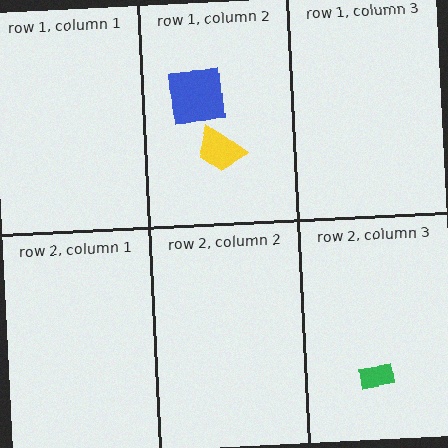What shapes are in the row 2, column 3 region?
The green rectangle.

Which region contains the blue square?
The row 1, column 2 region.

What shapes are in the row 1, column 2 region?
The blue square, the yellow trapezoid.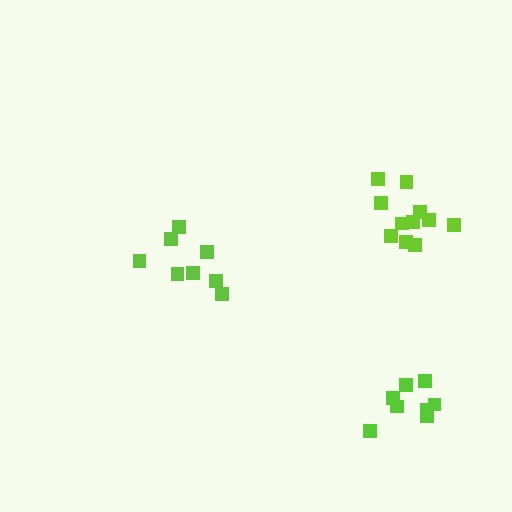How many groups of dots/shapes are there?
There are 3 groups.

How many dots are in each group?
Group 1: 8 dots, Group 2: 8 dots, Group 3: 11 dots (27 total).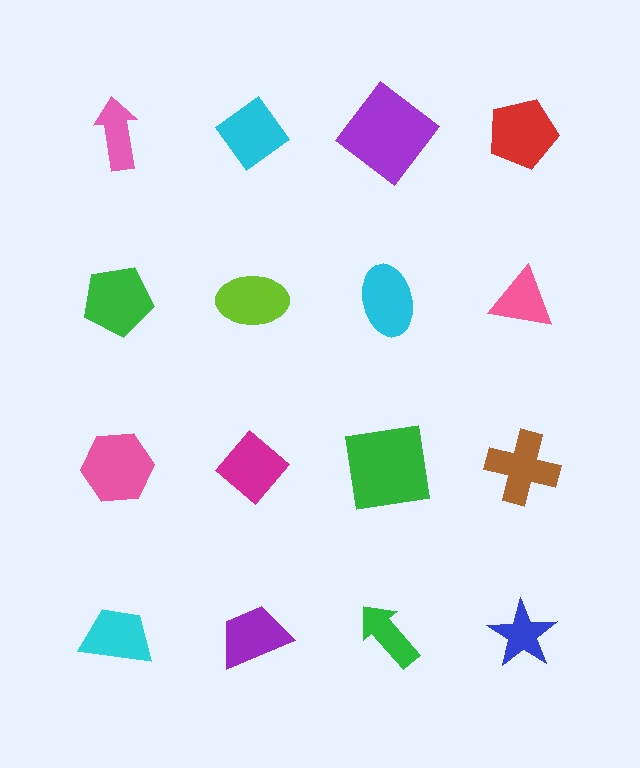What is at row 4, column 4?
A blue star.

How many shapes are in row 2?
4 shapes.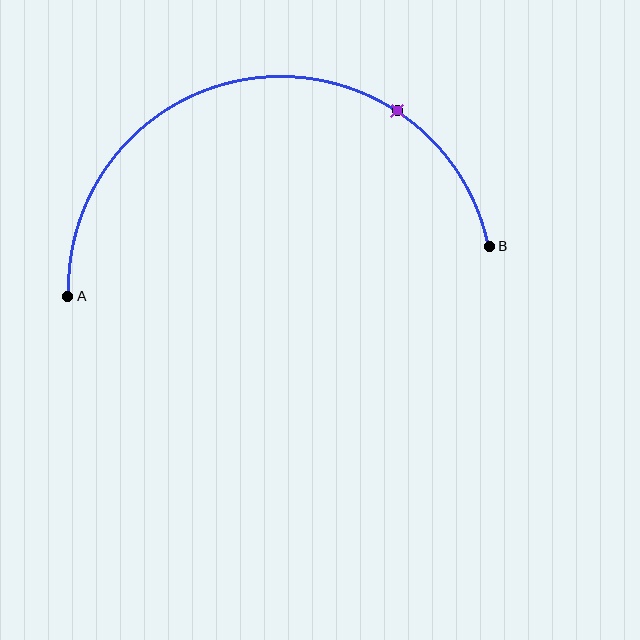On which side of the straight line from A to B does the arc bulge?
The arc bulges above the straight line connecting A and B.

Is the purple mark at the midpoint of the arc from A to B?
No. The purple mark lies on the arc but is closer to endpoint B. The arc midpoint would be at the point on the curve equidistant along the arc from both A and B.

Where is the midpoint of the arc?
The arc midpoint is the point on the curve farthest from the straight line joining A and B. It sits above that line.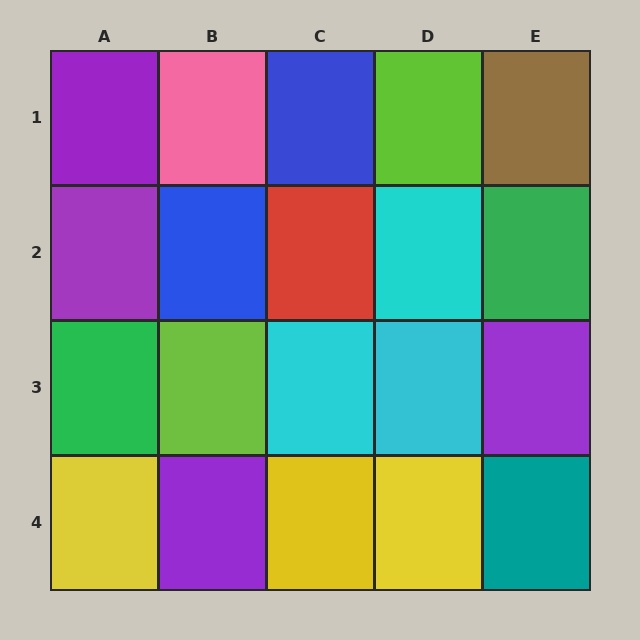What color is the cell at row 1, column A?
Purple.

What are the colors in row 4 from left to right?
Yellow, purple, yellow, yellow, teal.